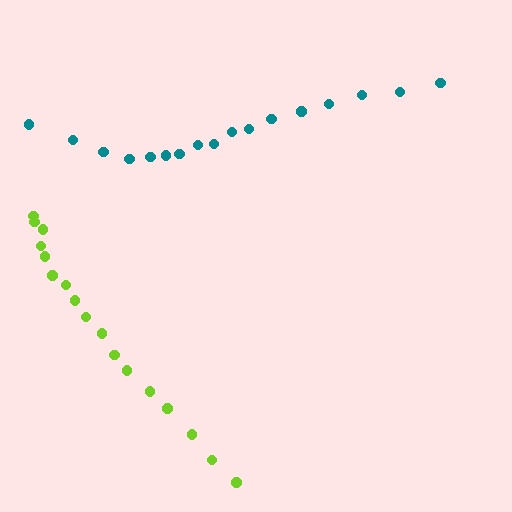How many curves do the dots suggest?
There are 2 distinct paths.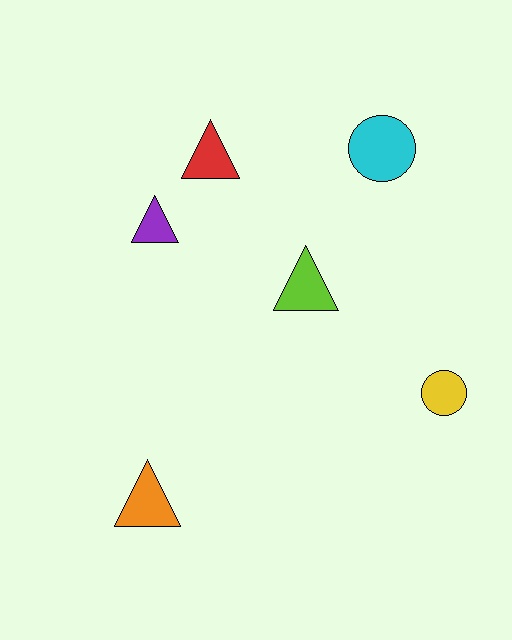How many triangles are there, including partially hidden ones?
There are 4 triangles.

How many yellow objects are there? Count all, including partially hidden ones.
There is 1 yellow object.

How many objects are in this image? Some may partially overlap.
There are 6 objects.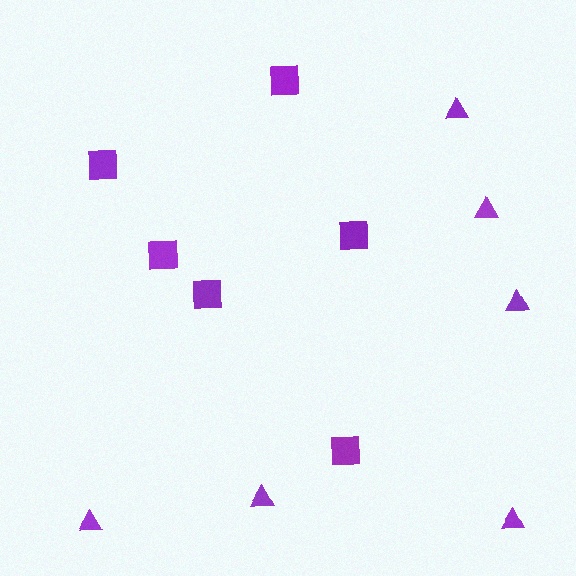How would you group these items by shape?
There are 2 groups: one group of triangles (6) and one group of squares (6).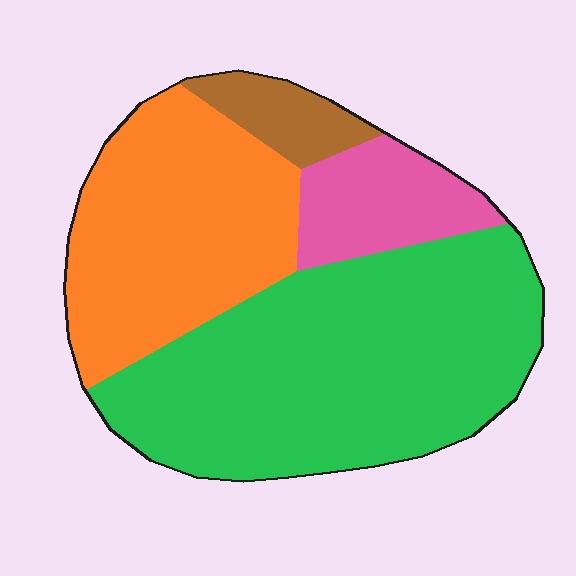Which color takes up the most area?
Green, at roughly 50%.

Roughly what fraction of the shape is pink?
Pink takes up less than a quarter of the shape.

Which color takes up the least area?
Brown, at roughly 5%.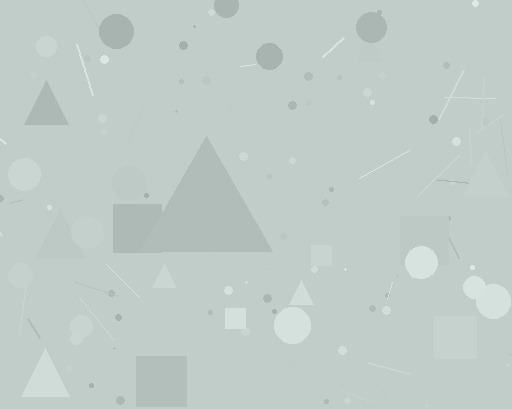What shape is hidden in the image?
A triangle is hidden in the image.